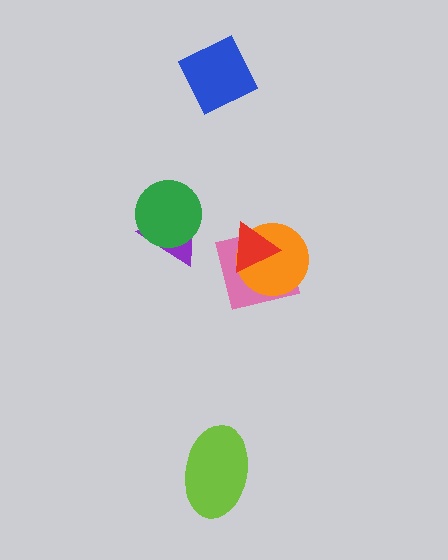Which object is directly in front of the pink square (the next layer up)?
The orange circle is directly in front of the pink square.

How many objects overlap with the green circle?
1 object overlaps with the green circle.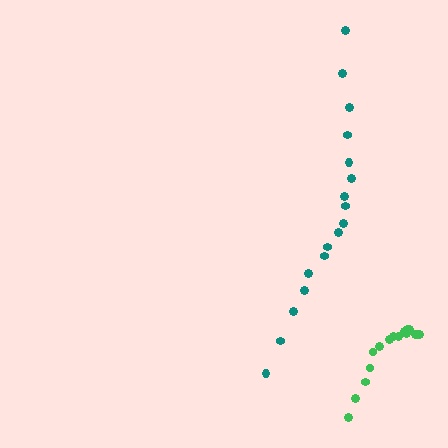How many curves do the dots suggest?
There are 2 distinct paths.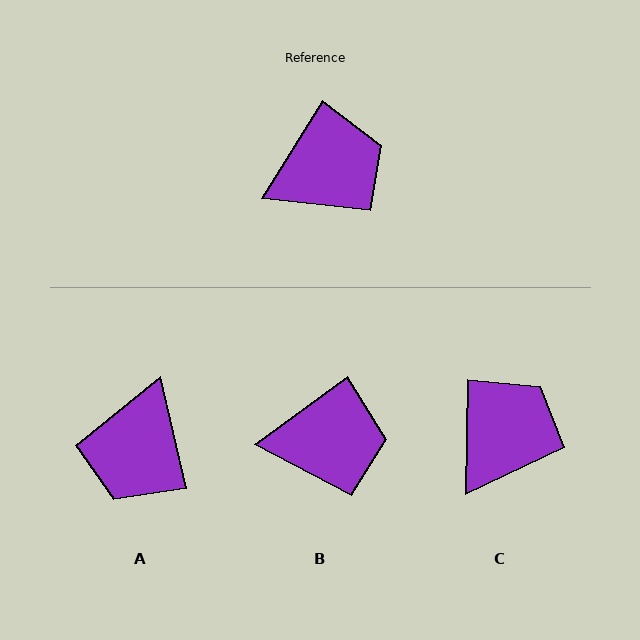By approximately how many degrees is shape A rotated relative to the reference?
Approximately 135 degrees clockwise.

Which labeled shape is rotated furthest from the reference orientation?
A, about 135 degrees away.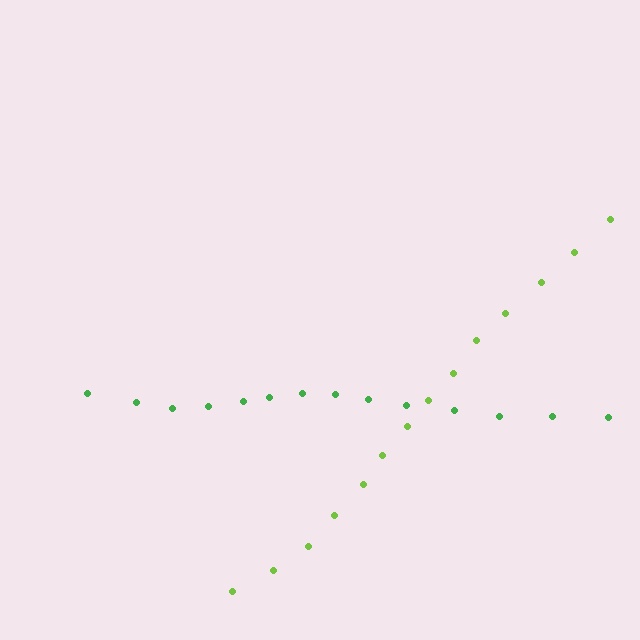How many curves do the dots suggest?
There are 2 distinct paths.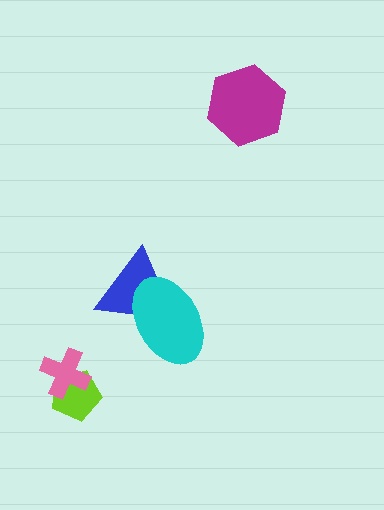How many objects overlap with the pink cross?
1 object overlaps with the pink cross.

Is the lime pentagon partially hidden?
Yes, it is partially covered by another shape.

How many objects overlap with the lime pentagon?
1 object overlaps with the lime pentagon.